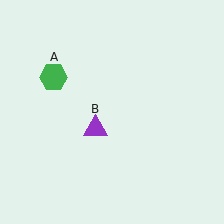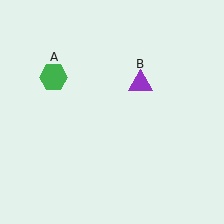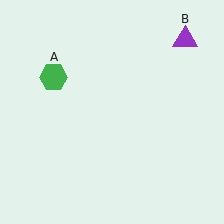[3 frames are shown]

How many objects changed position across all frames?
1 object changed position: purple triangle (object B).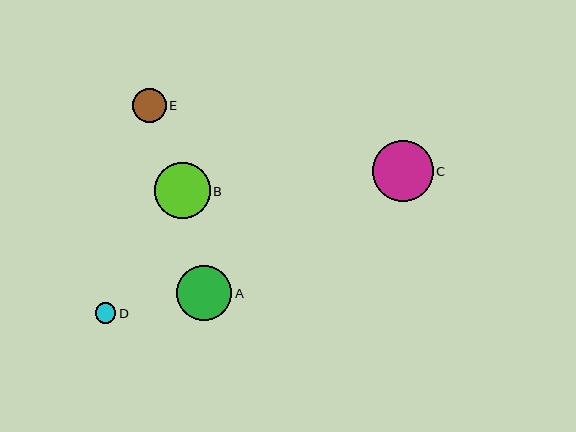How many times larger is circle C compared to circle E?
Circle C is approximately 1.8 times the size of circle E.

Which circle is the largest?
Circle C is the largest with a size of approximately 61 pixels.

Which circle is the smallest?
Circle D is the smallest with a size of approximately 21 pixels.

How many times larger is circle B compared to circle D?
Circle B is approximately 2.7 times the size of circle D.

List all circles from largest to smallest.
From largest to smallest: C, B, A, E, D.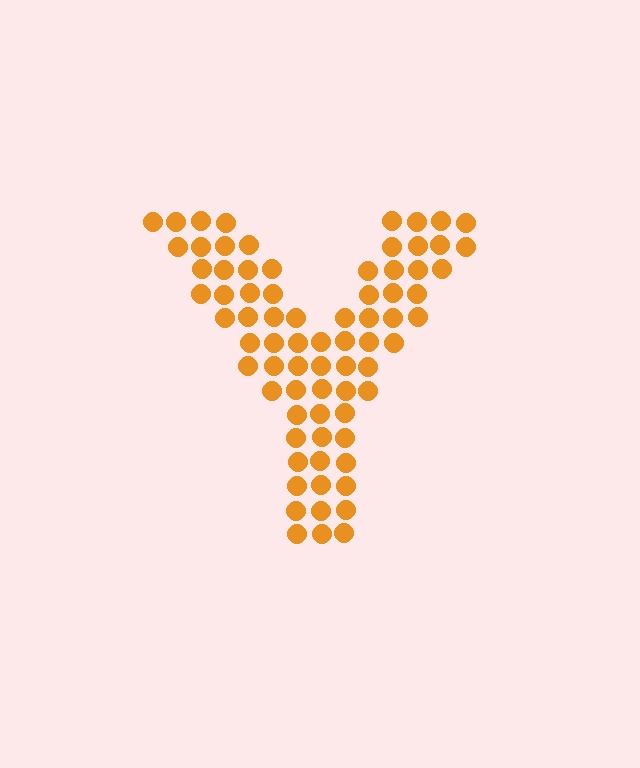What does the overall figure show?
The overall figure shows the letter Y.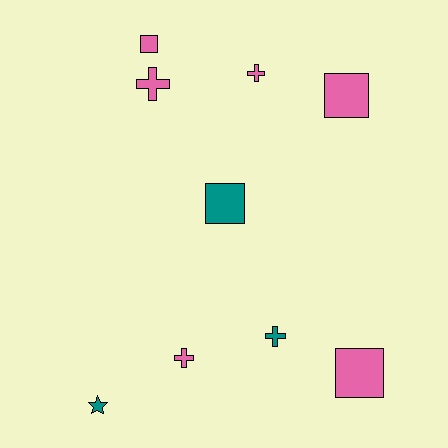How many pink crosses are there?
There are 3 pink crosses.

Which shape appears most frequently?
Cross, with 4 objects.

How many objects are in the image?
There are 9 objects.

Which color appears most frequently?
Pink, with 6 objects.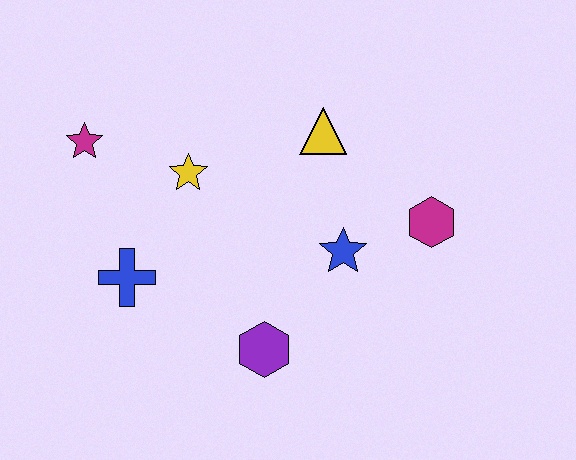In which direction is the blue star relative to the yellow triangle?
The blue star is below the yellow triangle.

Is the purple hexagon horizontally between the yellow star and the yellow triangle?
Yes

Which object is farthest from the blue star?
The magenta star is farthest from the blue star.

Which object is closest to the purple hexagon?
The blue star is closest to the purple hexagon.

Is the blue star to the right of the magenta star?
Yes